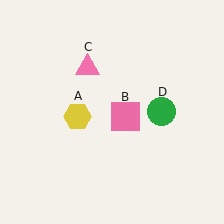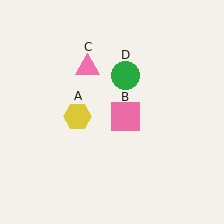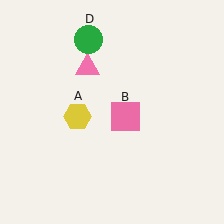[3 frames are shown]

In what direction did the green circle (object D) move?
The green circle (object D) moved up and to the left.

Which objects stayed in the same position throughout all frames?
Yellow hexagon (object A) and pink square (object B) and pink triangle (object C) remained stationary.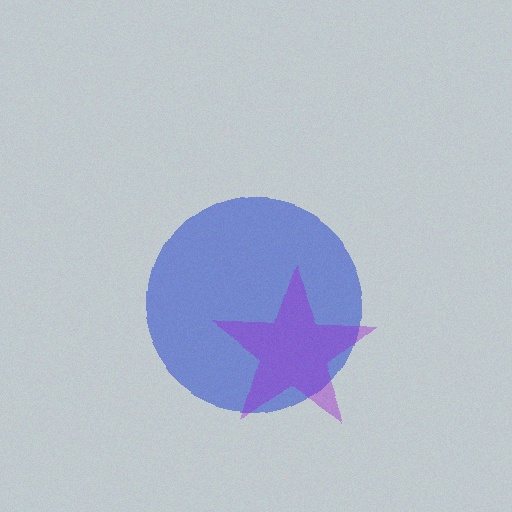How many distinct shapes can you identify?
There are 2 distinct shapes: a blue circle, a purple star.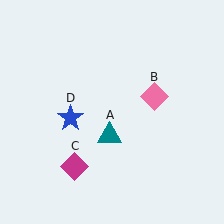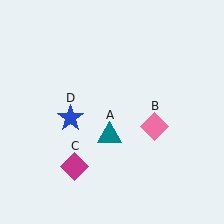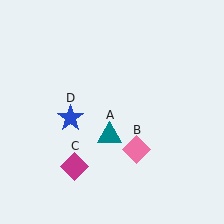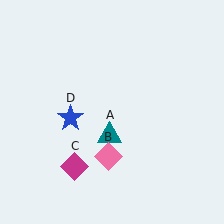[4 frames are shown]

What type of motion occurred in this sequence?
The pink diamond (object B) rotated clockwise around the center of the scene.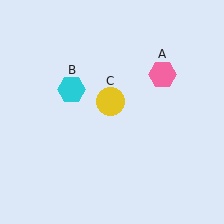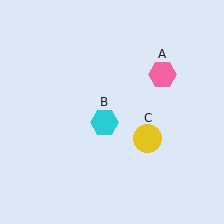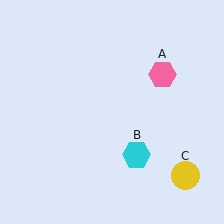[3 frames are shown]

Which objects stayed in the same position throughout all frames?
Pink hexagon (object A) remained stationary.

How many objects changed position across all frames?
2 objects changed position: cyan hexagon (object B), yellow circle (object C).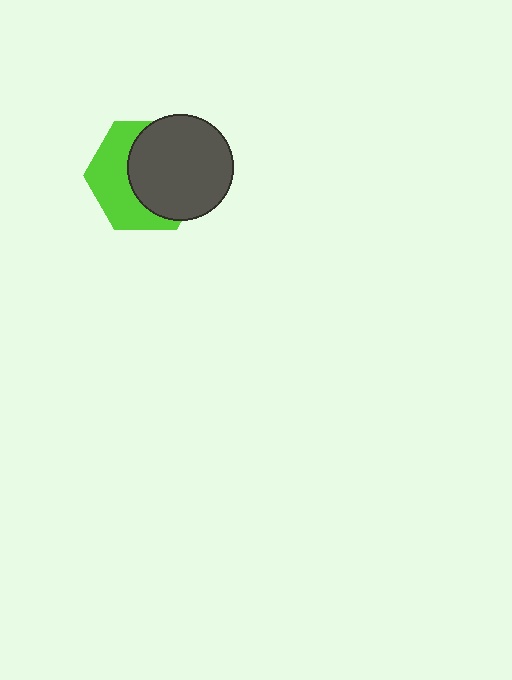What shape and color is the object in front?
The object in front is a dark gray circle.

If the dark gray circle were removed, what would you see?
You would see the complete lime hexagon.